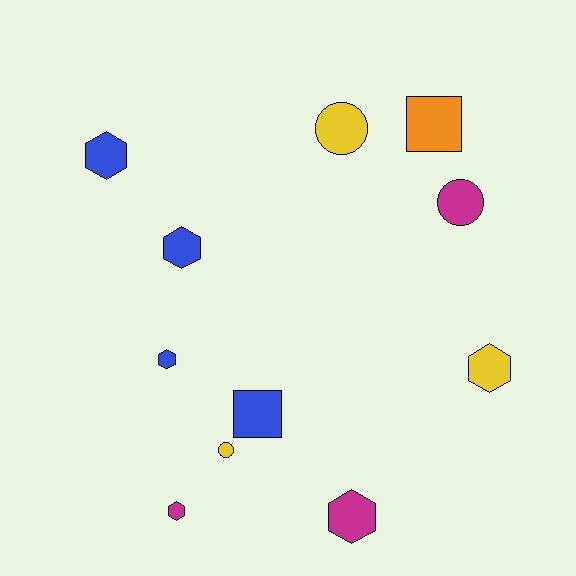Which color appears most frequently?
Blue, with 4 objects.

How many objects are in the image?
There are 11 objects.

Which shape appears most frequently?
Hexagon, with 6 objects.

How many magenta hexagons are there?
There are 2 magenta hexagons.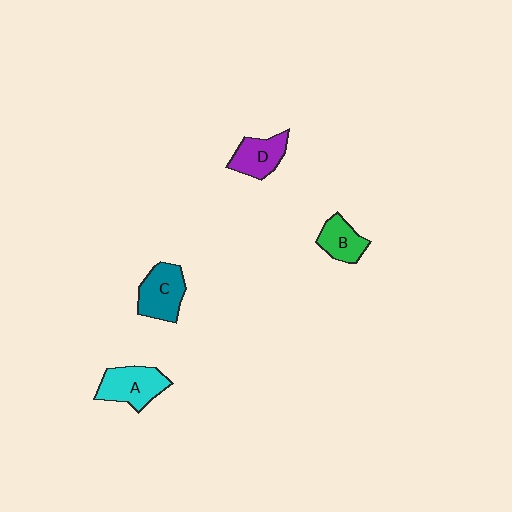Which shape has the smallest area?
Shape B (green).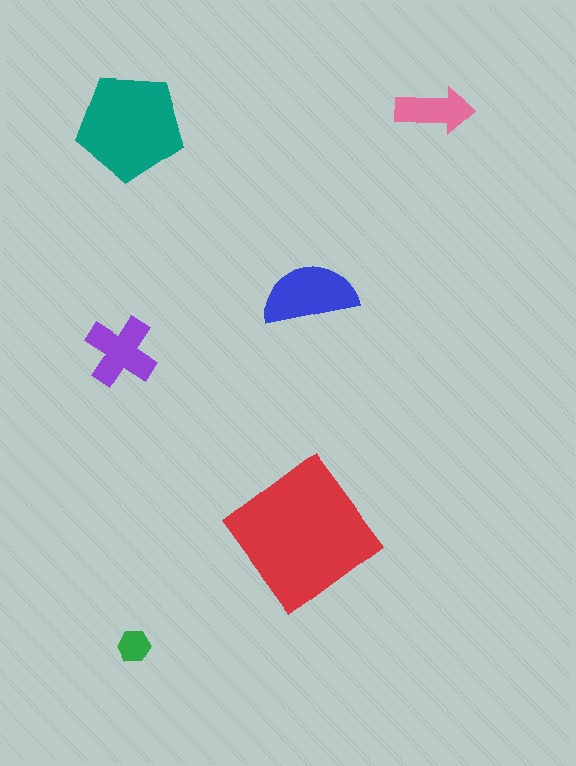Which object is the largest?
The red diamond.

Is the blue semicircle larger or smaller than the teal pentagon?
Smaller.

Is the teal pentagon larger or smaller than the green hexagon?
Larger.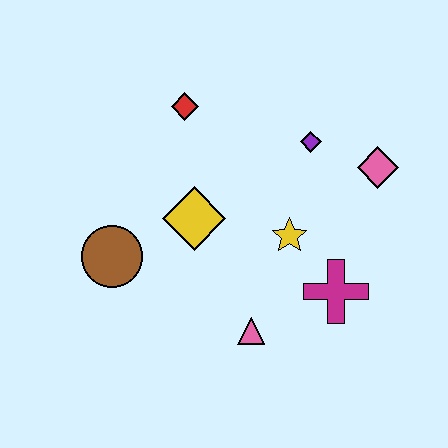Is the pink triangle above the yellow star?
No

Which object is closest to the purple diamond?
The pink diamond is closest to the purple diamond.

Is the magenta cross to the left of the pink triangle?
No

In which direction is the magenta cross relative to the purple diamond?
The magenta cross is below the purple diamond.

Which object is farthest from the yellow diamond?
The pink diamond is farthest from the yellow diamond.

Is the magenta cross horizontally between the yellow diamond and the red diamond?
No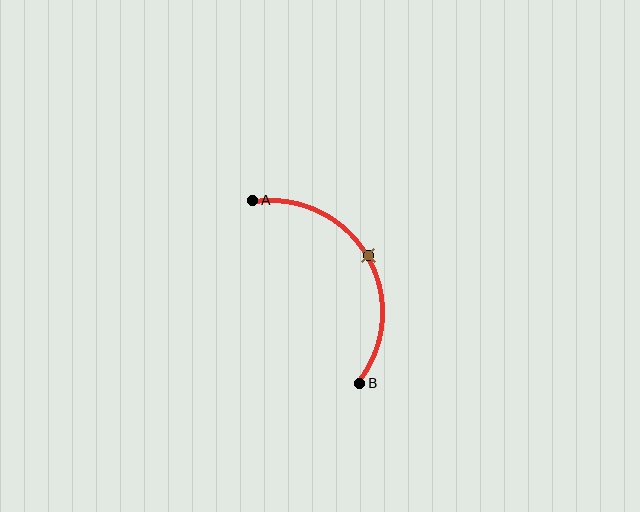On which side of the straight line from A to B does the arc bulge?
The arc bulges to the right of the straight line connecting A and B.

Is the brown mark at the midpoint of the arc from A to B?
Yes. The brown mark lies on the arc at equal arc-length from both A and B — it is the arc midpoint.